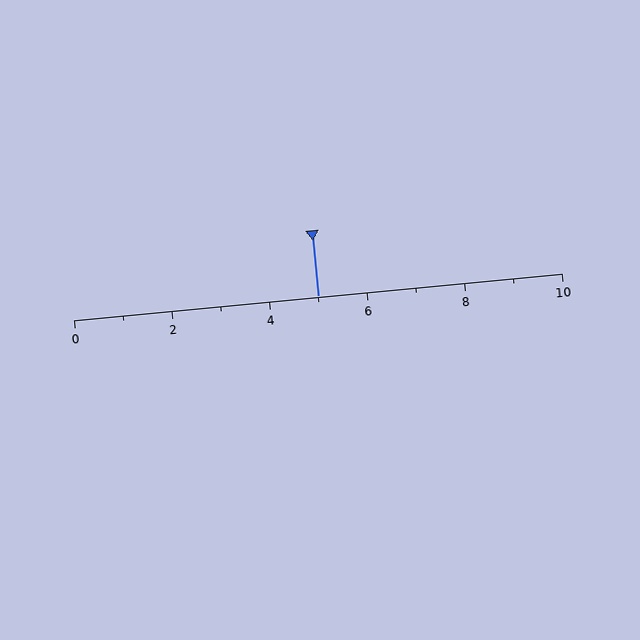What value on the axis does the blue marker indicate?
The marker indicates approximately 5.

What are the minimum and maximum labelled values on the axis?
The axis runs from 0 to 10.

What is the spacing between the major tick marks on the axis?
The major ticks are spaced 2 apart.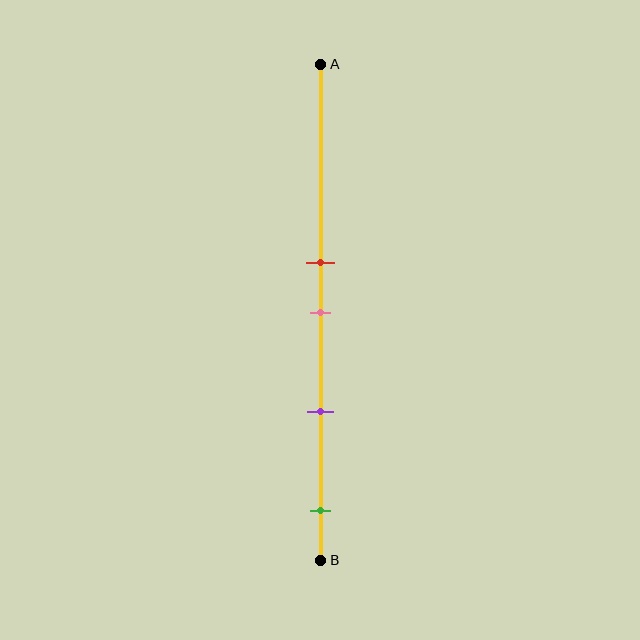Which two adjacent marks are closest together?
The red and pink marks are the closest adjacent pair.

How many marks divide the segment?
There are 4 marks dividing the segment.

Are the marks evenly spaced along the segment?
No, the marks are not evenly spaced.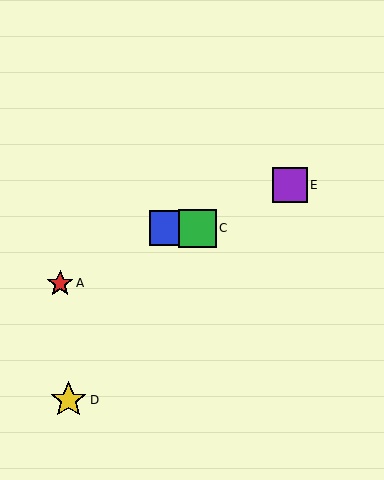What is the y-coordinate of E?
Object E is at y≈185.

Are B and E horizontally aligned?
No, B is at y≈228 and E is at y≈185.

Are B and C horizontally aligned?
Yes, both are at y≈228.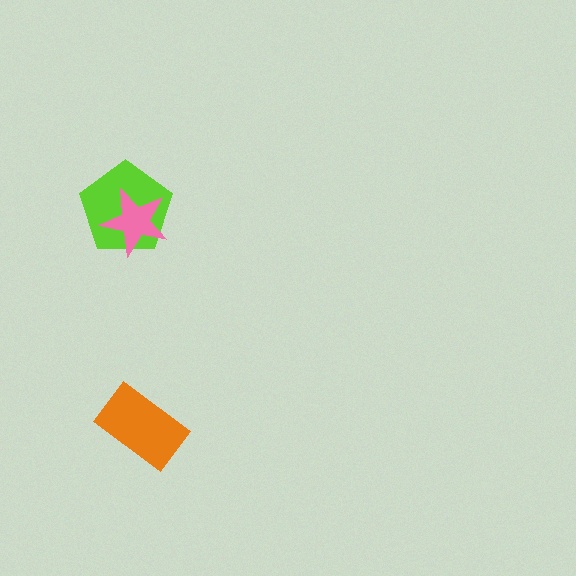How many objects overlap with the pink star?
1 object overlaps with the pink star.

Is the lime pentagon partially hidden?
Yes, it is partially covered by another shape.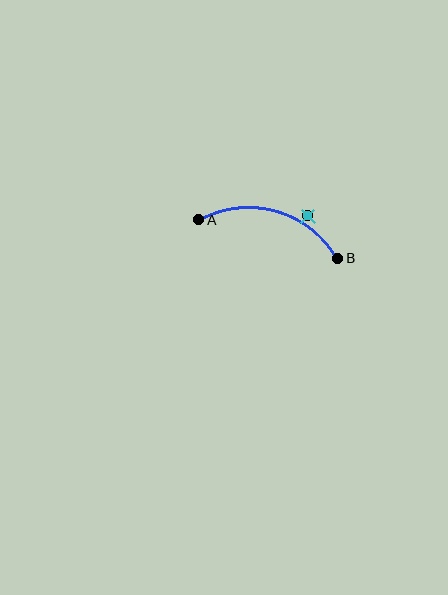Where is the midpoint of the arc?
The arc midpoint is the point on the curve farthest from the straight line joining A and B. It sits above that line.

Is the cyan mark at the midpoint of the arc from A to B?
No — the cyan mark does not lie on the arc at all. It sits slightly outside the curve.